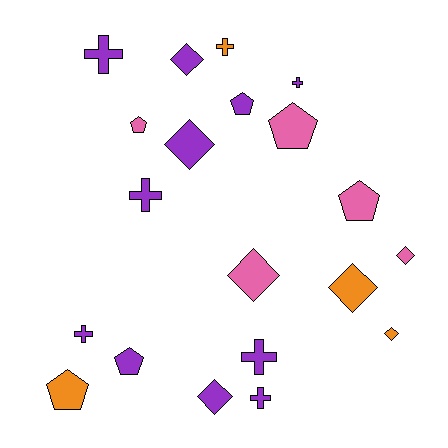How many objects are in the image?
There are 20 objects.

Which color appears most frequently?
Purple, with 11 objects.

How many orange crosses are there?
There is 1 orange cross.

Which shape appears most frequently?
Diamond, with 7 objects.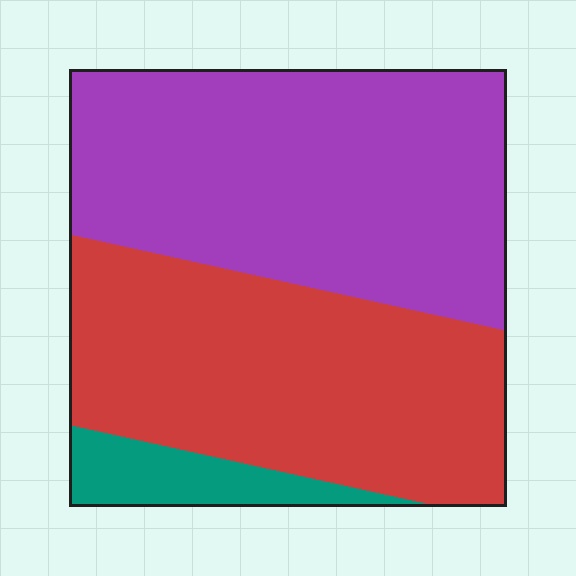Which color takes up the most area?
Purple, at roughly 50%.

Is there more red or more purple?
Purple.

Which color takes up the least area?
Teal, at roughly 10%.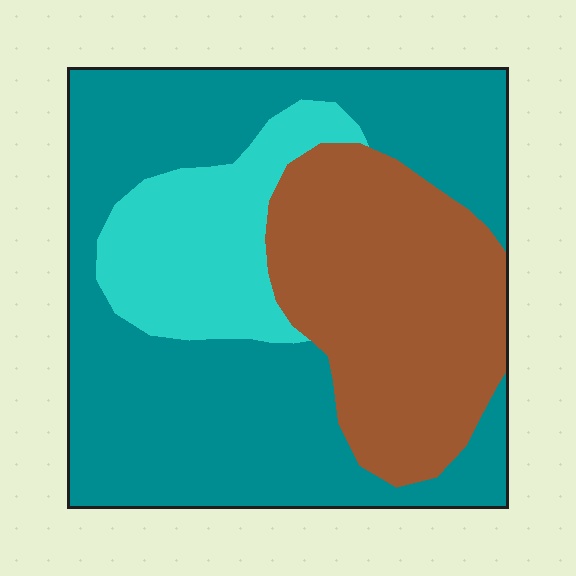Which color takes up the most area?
Teal, at roughly 55%.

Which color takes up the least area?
Cyan, at roughly 15%.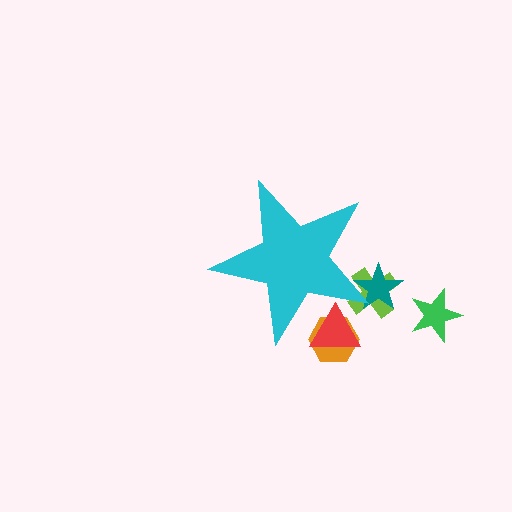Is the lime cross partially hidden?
Yes, the lime cross is partially hidden behind the cyan star.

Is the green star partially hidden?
No, the green star is fully visible.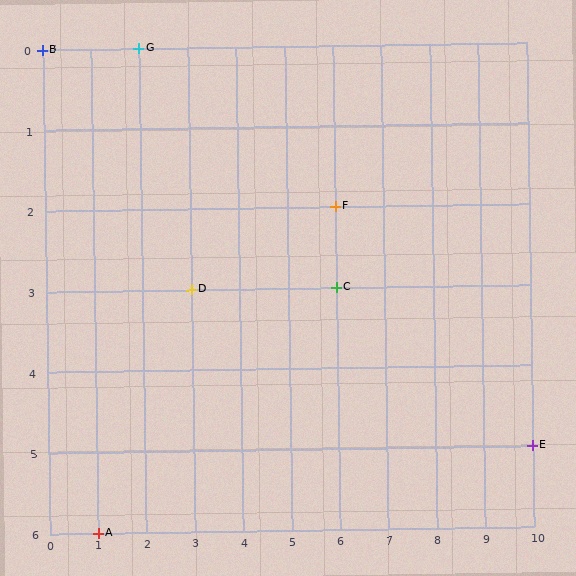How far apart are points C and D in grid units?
Points C and D are 3 columns apart.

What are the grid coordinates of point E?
Point E is at grid coordinates (10, 5).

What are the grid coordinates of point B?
Point B is at grid coordinates (0, 0).